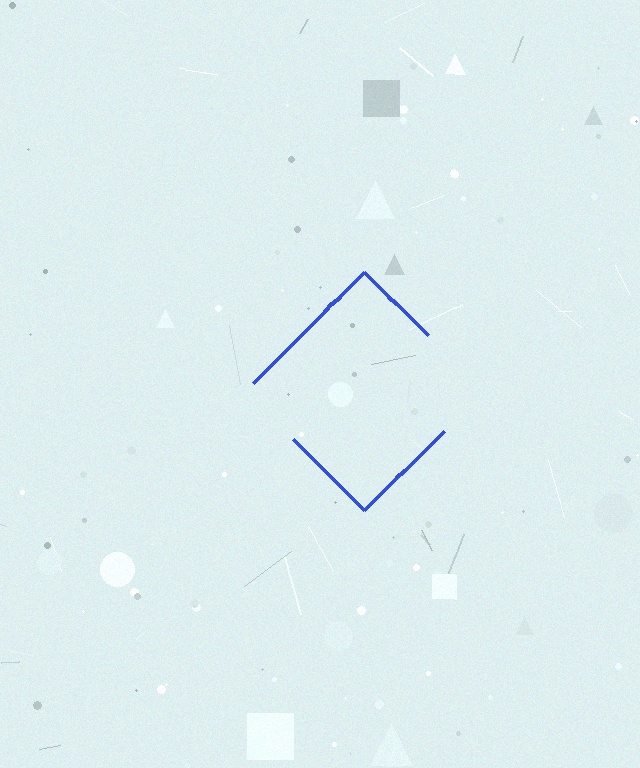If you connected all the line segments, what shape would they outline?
They would outline a diamond.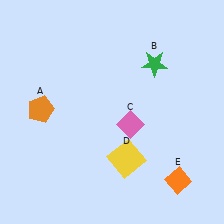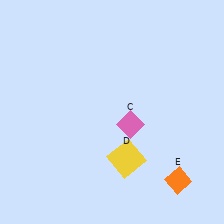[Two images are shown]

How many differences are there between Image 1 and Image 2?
There are 2 differences between the two images.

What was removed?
The orange pentagon (A), the green star (B) were removed in Image 2.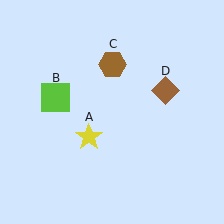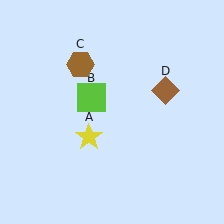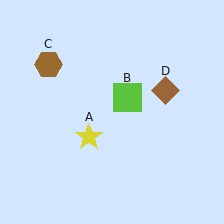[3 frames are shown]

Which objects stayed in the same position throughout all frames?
Yellow star (object A) and brown diamond (object D) remained stationary.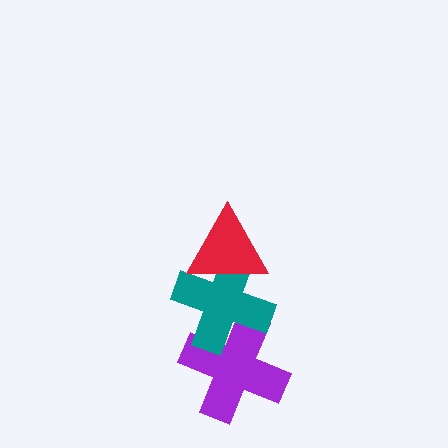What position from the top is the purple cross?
The purple cross is 3rd from the top.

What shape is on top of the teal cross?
The red triangle is on top of the teal cross.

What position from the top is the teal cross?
The teal cross is 2nd from the top.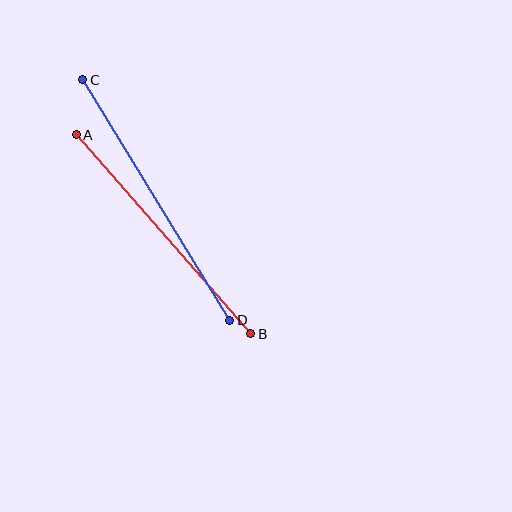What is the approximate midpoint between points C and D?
The midpoint is at approximately (156, 200) pixels.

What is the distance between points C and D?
The distance is approximately 282 pixels.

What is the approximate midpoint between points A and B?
The midpoint is at approximately (163, 234) pixels.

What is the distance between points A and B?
The distance is approximately 265 pixels.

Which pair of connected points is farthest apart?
Points C and D are farthest apart.